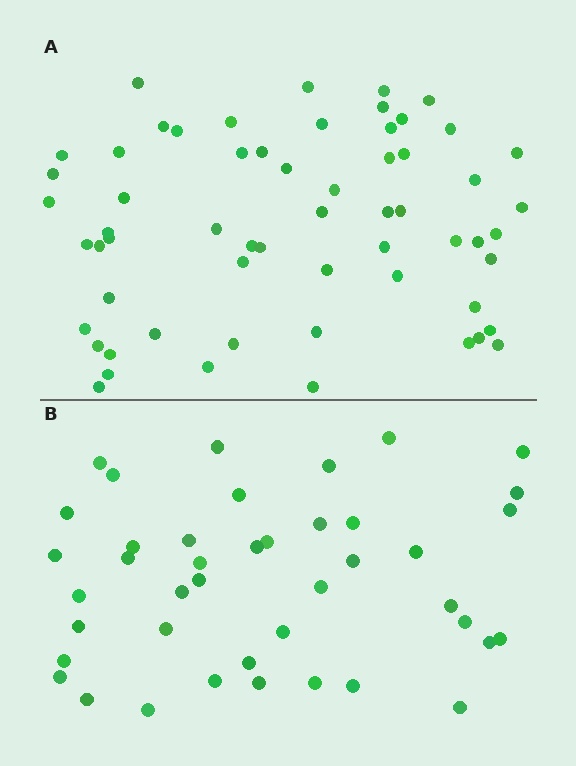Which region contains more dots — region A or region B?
Region A (the top region) has more dots.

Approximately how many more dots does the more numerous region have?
Region A has approximately 20 more dots than region B.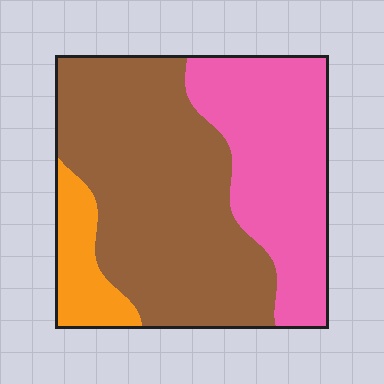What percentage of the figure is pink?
Pink takes up about one third (1/3) of the figure.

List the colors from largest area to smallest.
From largest to smallest: brown, pink, orange.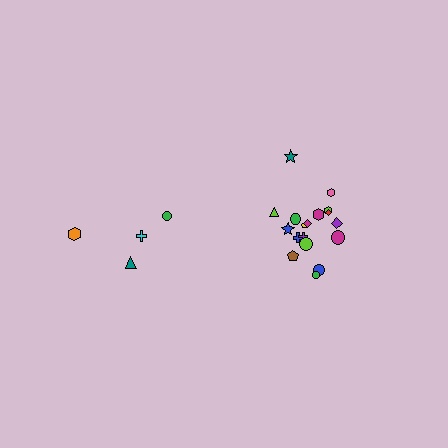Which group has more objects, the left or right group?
The right group.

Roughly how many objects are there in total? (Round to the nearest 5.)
Roughly 20 objects in total.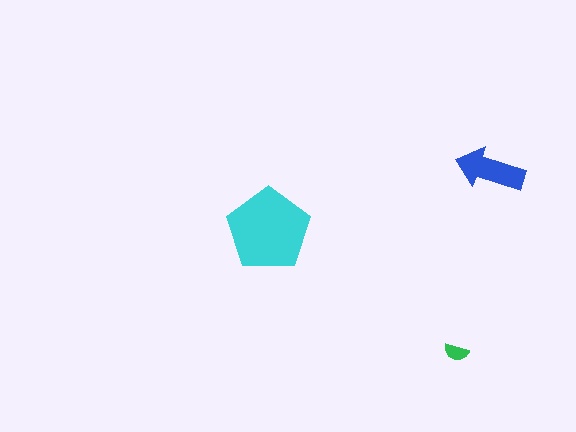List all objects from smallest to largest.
The green semicircle, the blue arrow, the cyan pentagon.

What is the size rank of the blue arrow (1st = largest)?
2nd.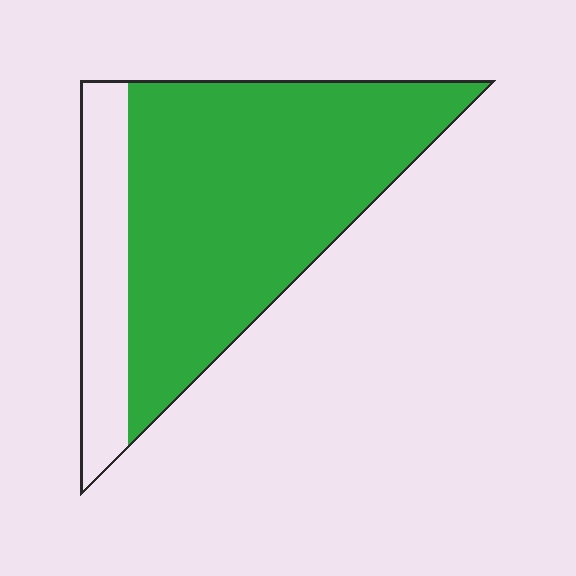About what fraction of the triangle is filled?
About four fifths (4/5).